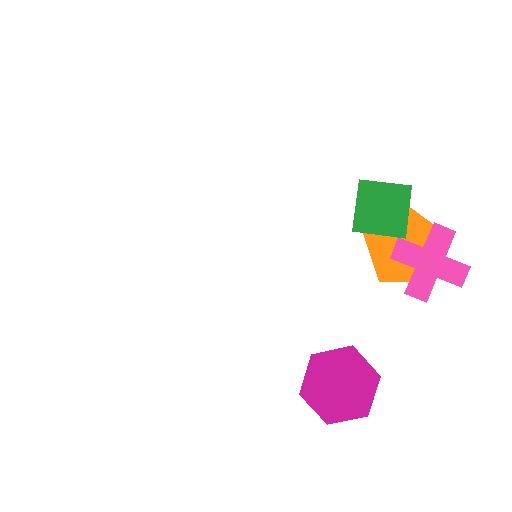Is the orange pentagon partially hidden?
Yes, it is partially covered by another shape.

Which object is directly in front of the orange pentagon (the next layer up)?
The pink cross is directly in front of the orange pentagon.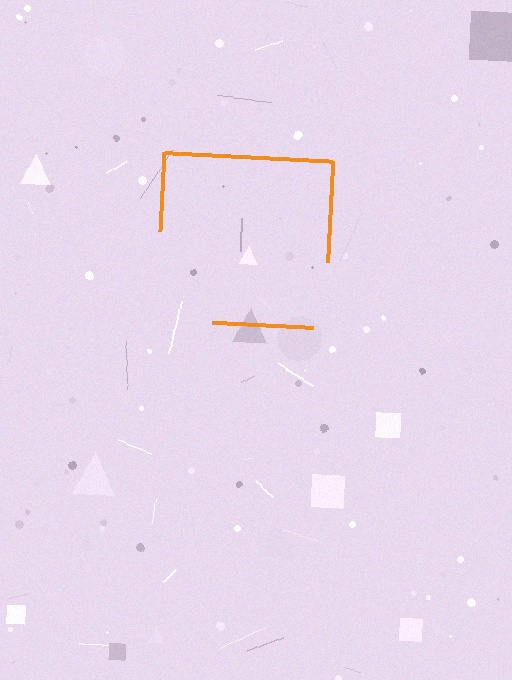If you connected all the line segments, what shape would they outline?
They would outline a square.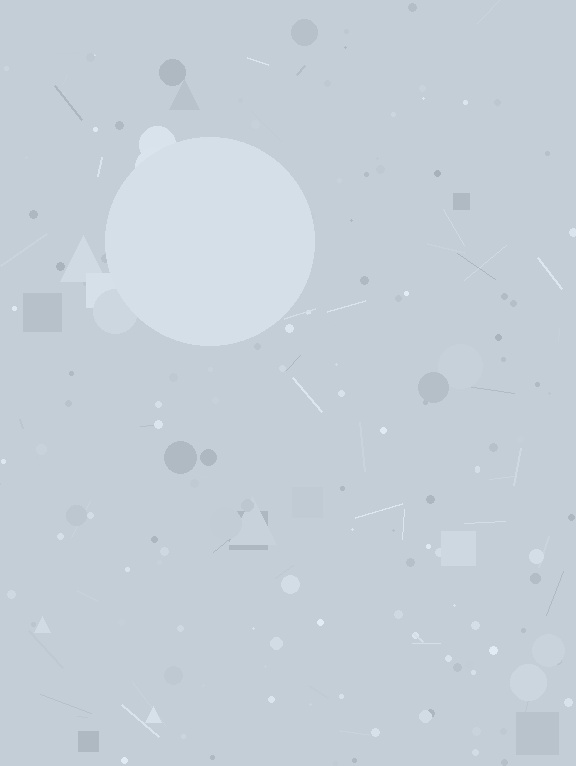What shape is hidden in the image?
A circle is hidden in the image.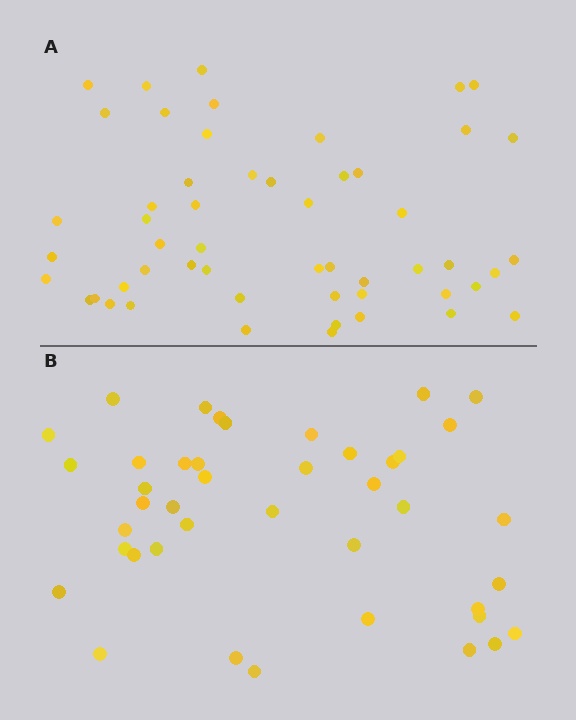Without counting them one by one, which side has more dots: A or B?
Region A (the top region) has more dots.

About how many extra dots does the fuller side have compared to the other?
Region A has roughly 12 or so more dots than region B.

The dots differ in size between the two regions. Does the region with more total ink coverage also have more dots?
No. Region B has more total ink coverage because its dots are larger, but region A actually contains more individual dots. Total area can be misleading — the number of items is what matters here.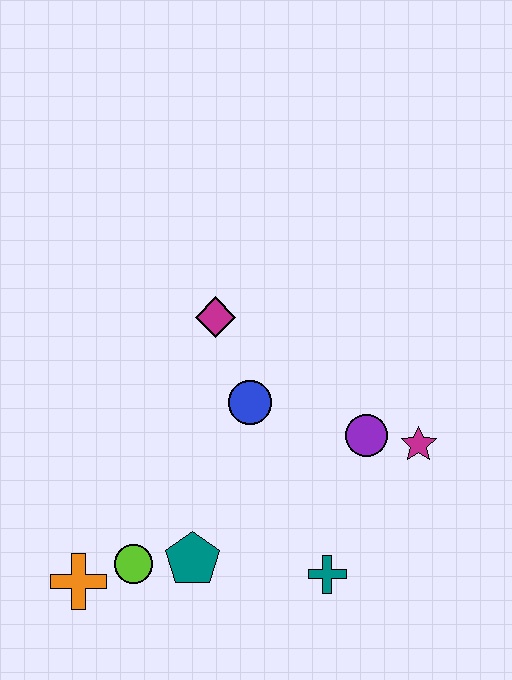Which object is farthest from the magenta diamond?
The orange cross is farthest from the magenta diamond.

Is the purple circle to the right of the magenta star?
No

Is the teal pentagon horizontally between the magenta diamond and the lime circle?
Yes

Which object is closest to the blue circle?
The magenta diamond is closest to the blue circle.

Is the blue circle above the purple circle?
Yes